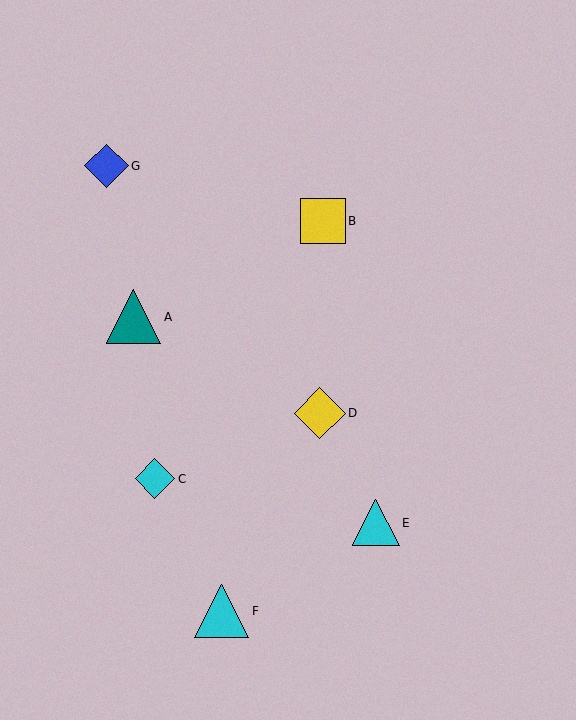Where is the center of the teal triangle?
The center of the teal triangle is at (134, 317).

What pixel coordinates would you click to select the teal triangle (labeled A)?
Click at (134, 317) to select the teal triangle A.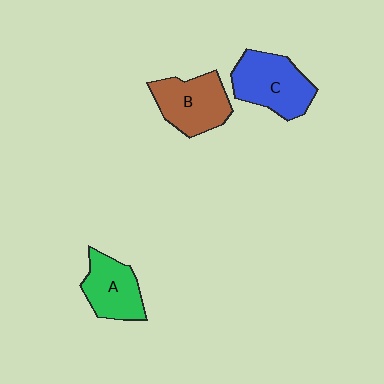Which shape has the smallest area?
Shape A (green).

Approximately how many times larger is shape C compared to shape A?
Approximately 1.3 times.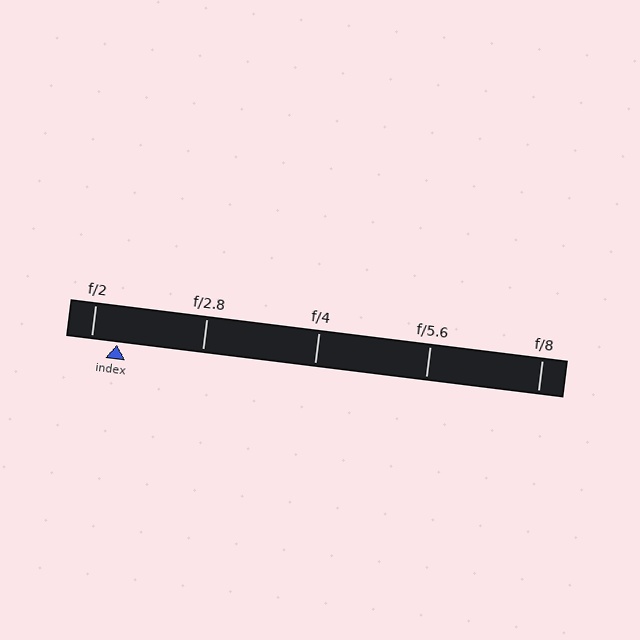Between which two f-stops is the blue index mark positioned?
The index mark is between f/2 and f/2.8.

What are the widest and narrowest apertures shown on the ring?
The widest aperture shown is f/2 and the narrowest is f/8.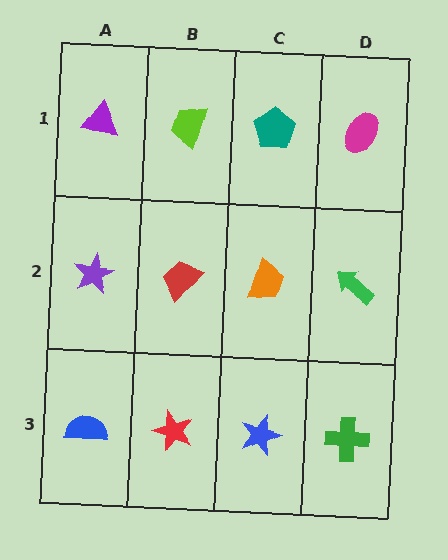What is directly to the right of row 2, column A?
A red trapezoid.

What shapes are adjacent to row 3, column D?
A green arrow (row 2, column D), a blue star (row 3, column C).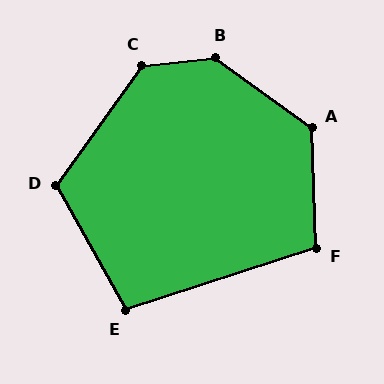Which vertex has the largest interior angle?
B, at approximately 138 degrees.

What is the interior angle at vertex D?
Approximately 116 degrees (obtuse).